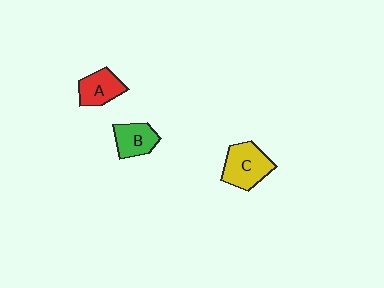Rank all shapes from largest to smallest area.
From largest to smallest: C (yellow), A (red), B (green).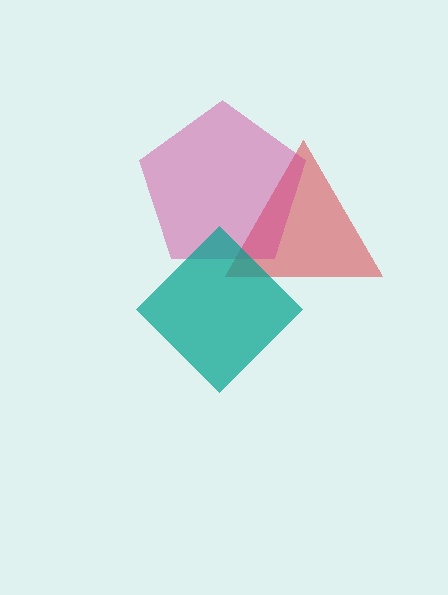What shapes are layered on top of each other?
The layered shapes are: a red triangle, a magenta pentagon, a teal diamond.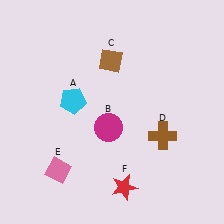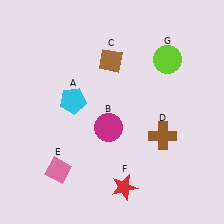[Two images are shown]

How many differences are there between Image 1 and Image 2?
There is 1 difference between the two images.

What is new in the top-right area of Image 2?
A lime circle (G) was added in the top-right area of Image 2.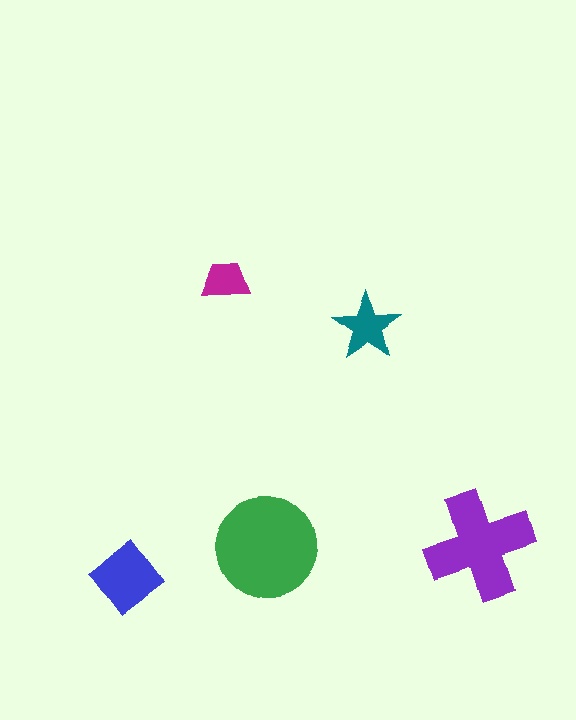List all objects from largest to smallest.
The green circle, the purple cross, the blue diamond, the teal star, the magenta trapezoid.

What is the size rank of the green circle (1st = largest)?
1st.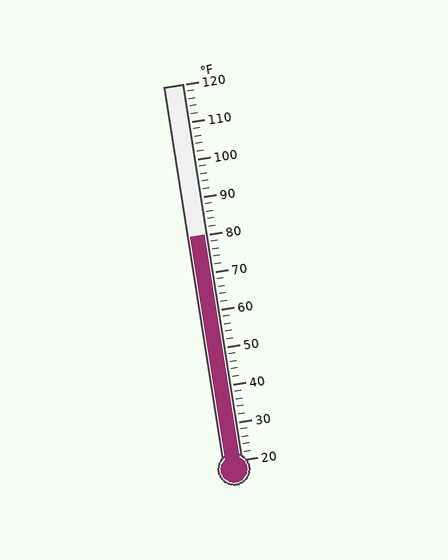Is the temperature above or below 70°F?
The temperature is above 70°F.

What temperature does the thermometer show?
The thermometer shows approximately 80°F.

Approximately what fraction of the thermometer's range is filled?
The thermometer is filled to approximately 60% of its range.